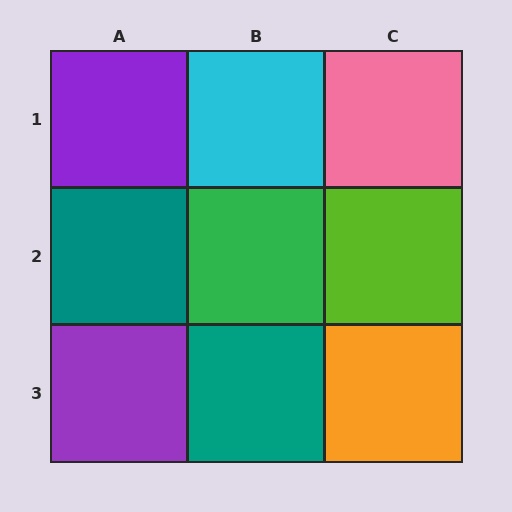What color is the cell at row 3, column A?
Purple.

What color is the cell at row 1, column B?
Cyan.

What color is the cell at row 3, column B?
Teal.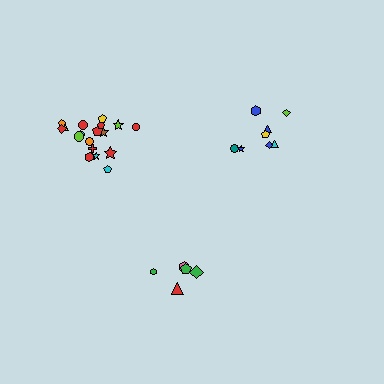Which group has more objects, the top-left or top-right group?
The top-left group.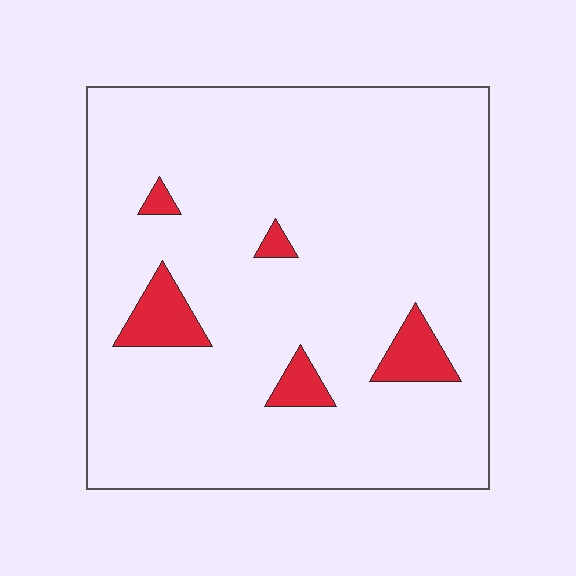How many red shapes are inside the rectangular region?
5.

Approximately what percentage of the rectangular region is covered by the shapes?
Approximately 10%.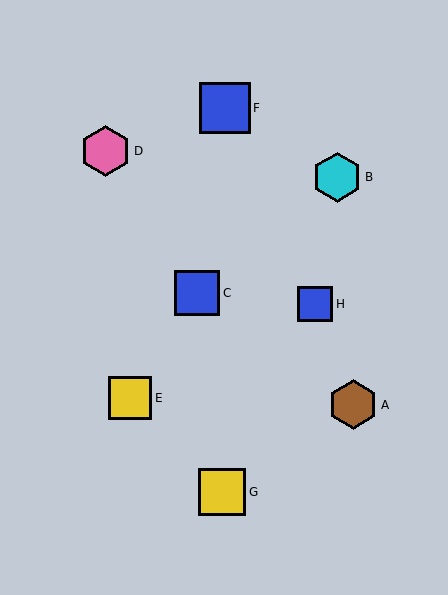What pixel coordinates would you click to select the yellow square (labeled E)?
Click at (130, 398) to select the yellow square E.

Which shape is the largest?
The pink hexagon (labeled D) is the largest.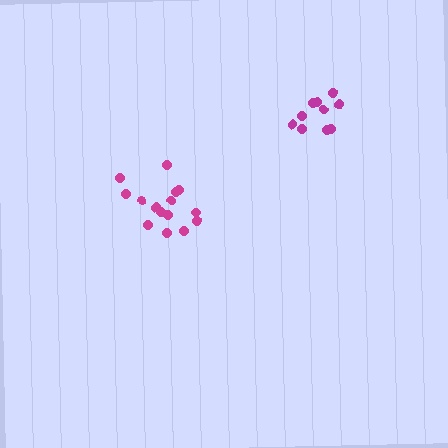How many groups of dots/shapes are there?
There are 2 groups.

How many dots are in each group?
Group 1: 15 dots, Group 2: 10 dots (25 total).